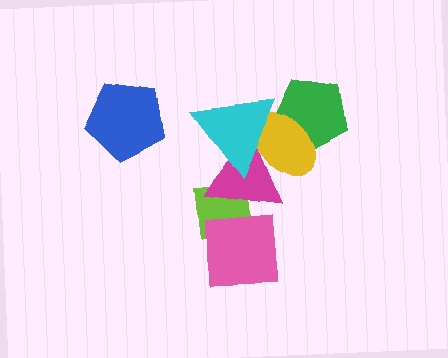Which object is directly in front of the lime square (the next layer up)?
The pink square is directly in front of the lime square.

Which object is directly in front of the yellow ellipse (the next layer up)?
The magenta triangle is directly in front of the yellow ellipse.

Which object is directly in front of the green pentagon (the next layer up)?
The yellow ellipse is directly in front of the green pentagon.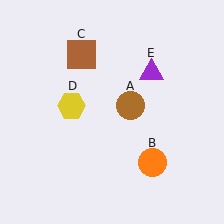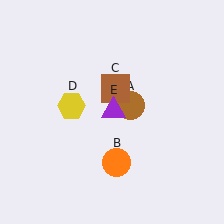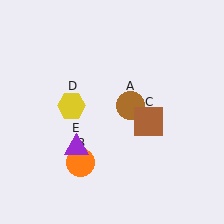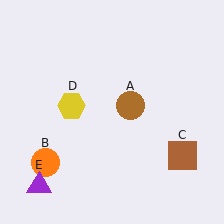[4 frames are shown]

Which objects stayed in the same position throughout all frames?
Brown circle (object A) and yellow hexagon (object D) remained stationary.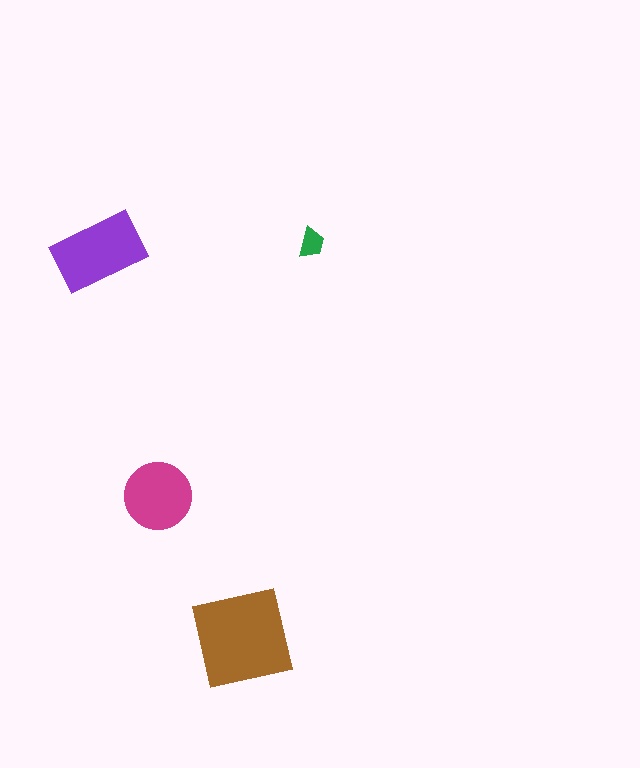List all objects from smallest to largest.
The green trapezoid, the magenta circle, the purple rectangle, the brown square.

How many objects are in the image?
There are 4 objects in the image.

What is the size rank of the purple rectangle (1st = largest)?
2nd.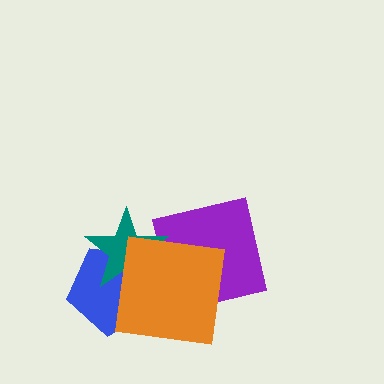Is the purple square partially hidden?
Yes, it is partially covered by another shape.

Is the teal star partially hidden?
Yes, it is partially covered by another shape.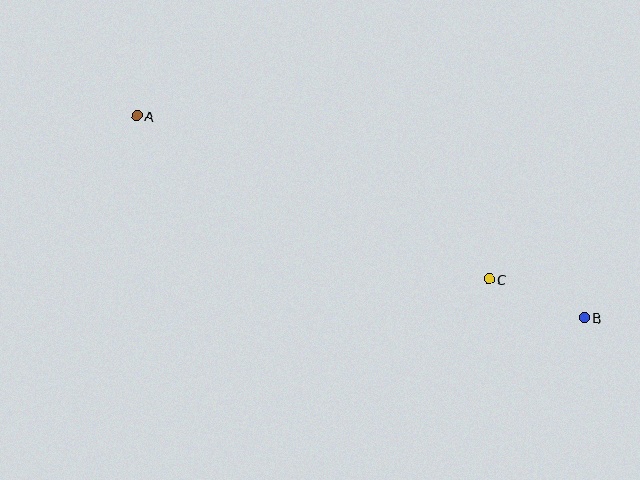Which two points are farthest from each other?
Points A and B are farthest from each other.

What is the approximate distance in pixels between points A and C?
The distance between A and C is approximately 388 pixels.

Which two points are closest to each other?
Points B and C are closest to each other.